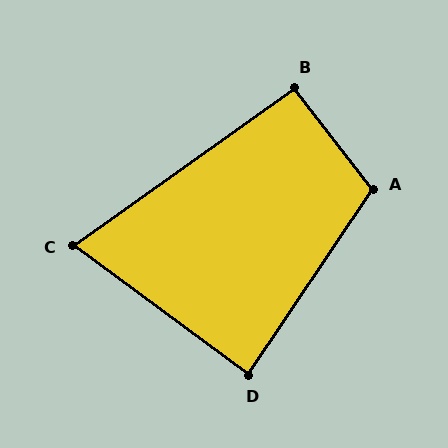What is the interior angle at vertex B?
Approximately 93 degrees (approximately right).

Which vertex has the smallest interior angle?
C, at approximately 72 degrees.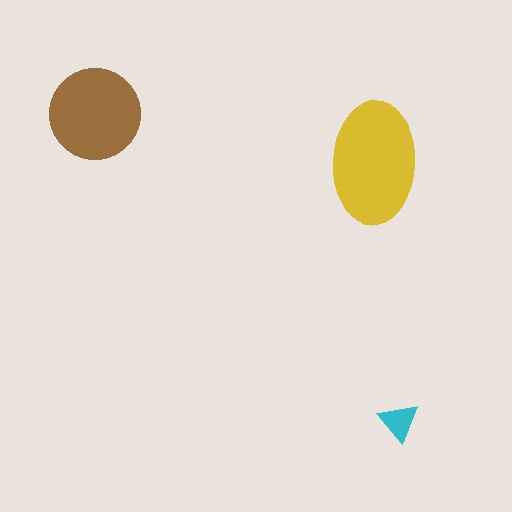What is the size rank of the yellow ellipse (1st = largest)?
1st.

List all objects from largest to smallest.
The yellow ellipse, the brown circle, the cyan triangle.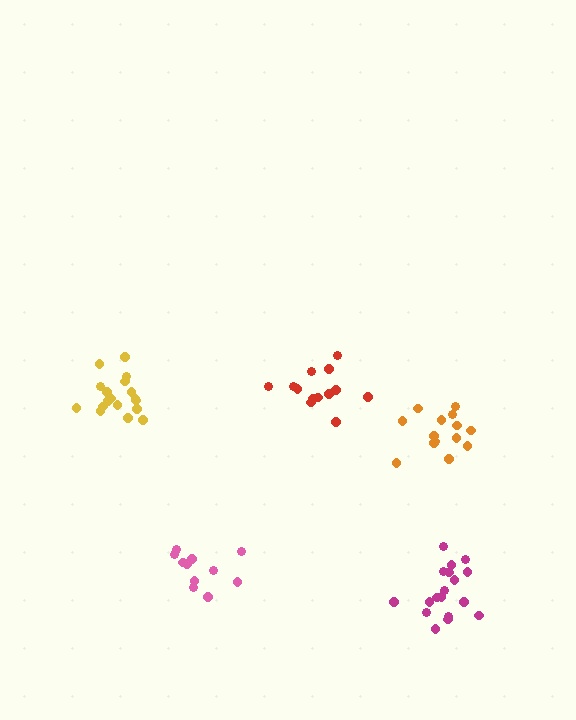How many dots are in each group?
Group 1: 14 dots, Group 2: 12 dots, Group 3: 13 dots, Group 4: 18 dots, Group 5: 18 dots (75 total).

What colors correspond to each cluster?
The clusters are colored: orange, pink, red, magenta, yellow.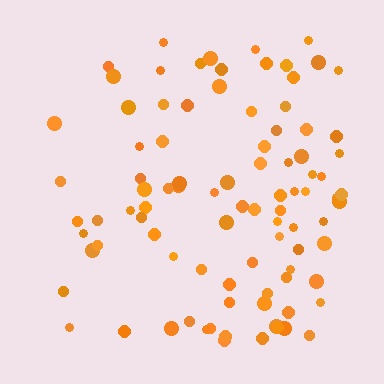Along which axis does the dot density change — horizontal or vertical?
Horizontal.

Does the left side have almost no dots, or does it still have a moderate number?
Still a moderate number, just noticeably fewer than the right.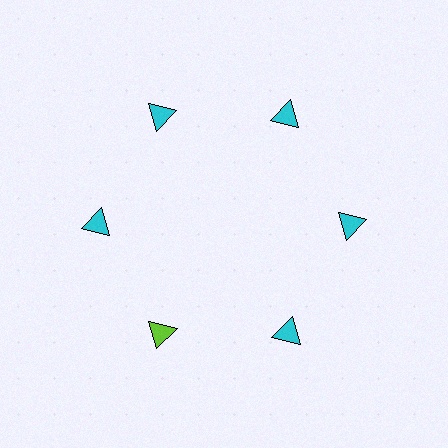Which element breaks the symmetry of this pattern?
The lime triangle at roughly the 7 o'clock position breaks the symmetry. All other shapes are cyan triangles.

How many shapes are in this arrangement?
There are 6 shapes arranged in a ring pattern.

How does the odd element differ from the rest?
It has a different color: lime instead of cyan.